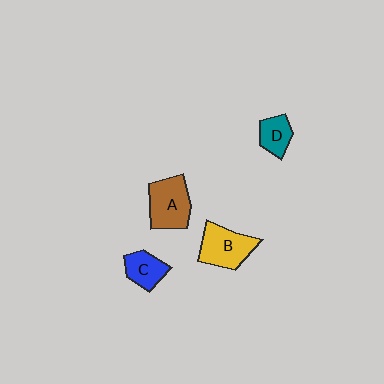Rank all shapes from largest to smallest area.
From largest to smallest: A (brown), B (yellow), C (blue), D (teal).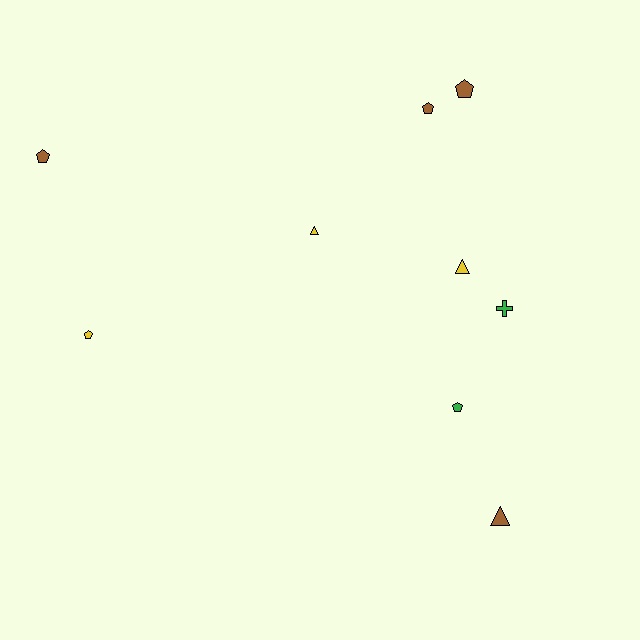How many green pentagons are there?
There is 1 green pentagon.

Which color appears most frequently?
Brown, with 4 objects.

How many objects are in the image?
There are 9 objects.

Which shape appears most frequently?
Pentagon, with 5 objects.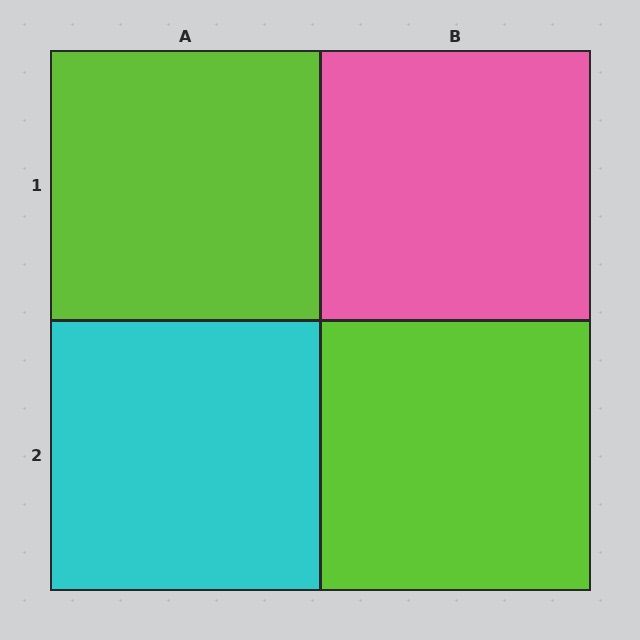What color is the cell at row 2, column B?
Lime.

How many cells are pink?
1 cell is pink.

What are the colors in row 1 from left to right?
Lime, pink.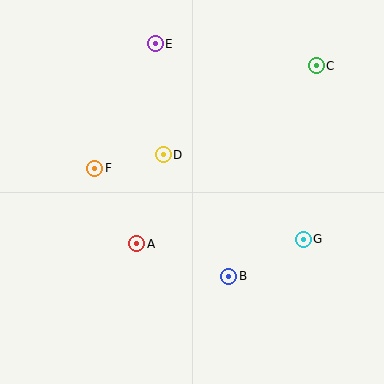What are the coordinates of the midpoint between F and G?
The midpoint between F and G is at (199, 204).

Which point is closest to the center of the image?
Point D at (163, 155) is closest to the center.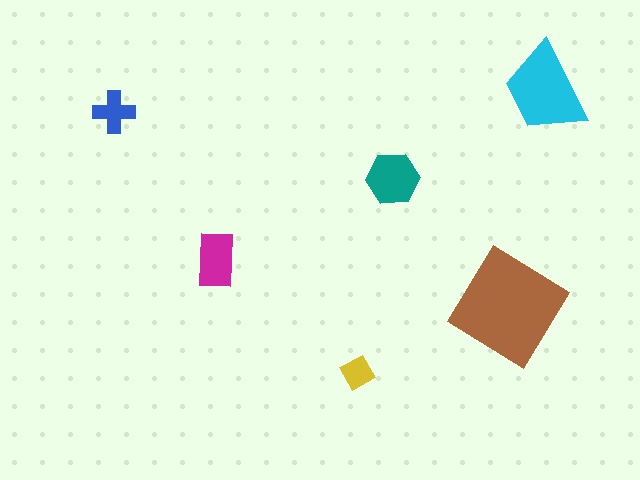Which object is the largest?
The brown diamond.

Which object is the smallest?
The yellow diamond.